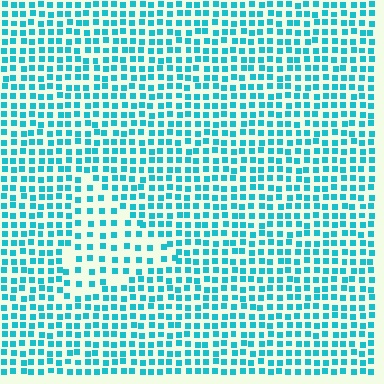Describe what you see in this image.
The image contains small cyan elements arranged at two different densities. A triangle-shaped region is visible where the elements are less densely packed than the surrounding area.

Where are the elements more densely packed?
The elements are more densely packed outside the triangle boundary.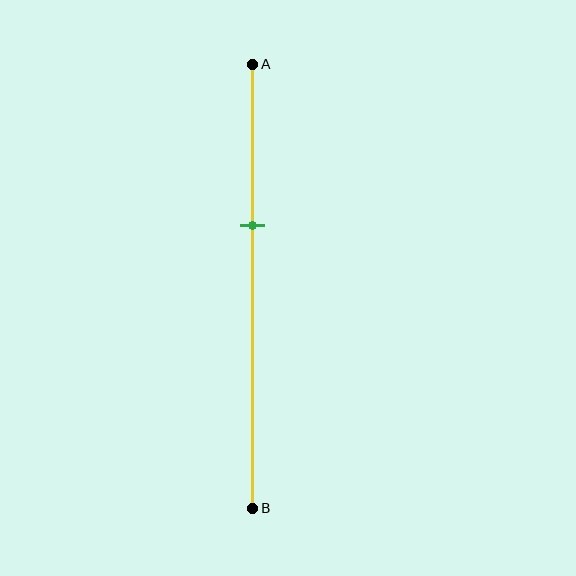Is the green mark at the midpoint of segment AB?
No, the mark is at about 35% from A, not at the 50% midpoint.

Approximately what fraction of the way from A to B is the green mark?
The green mark is approximately 35% of the way from A to B.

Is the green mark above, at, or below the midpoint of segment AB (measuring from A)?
The green mark is above the midpoint of segment AB.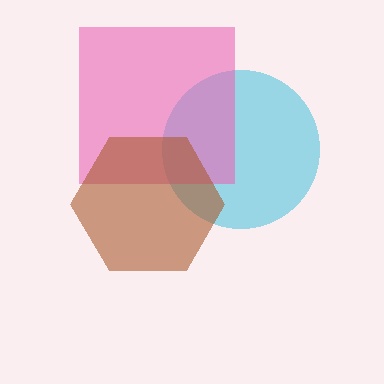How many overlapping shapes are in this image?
There are 3 overlapping shapes in the image.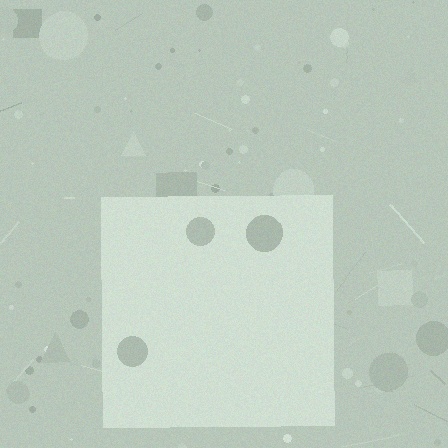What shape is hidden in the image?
A square is hidden in the image.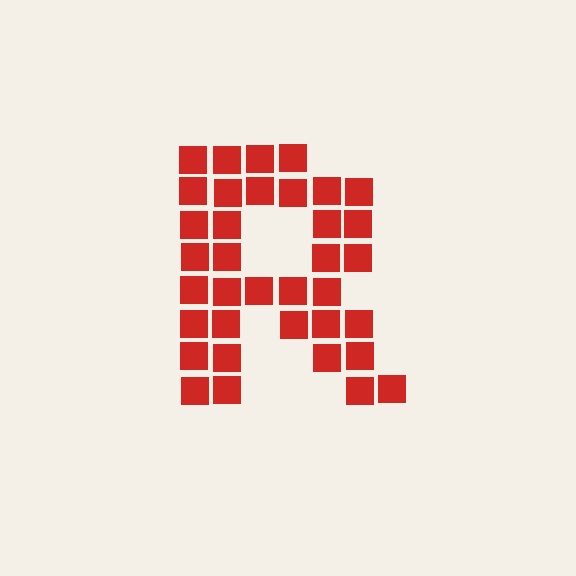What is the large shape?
The large shape is the letter R.